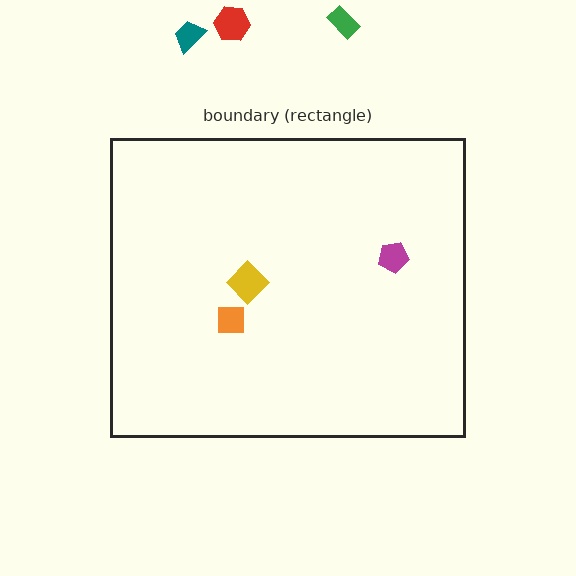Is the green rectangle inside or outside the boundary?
Outside.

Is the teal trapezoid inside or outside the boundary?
Outside.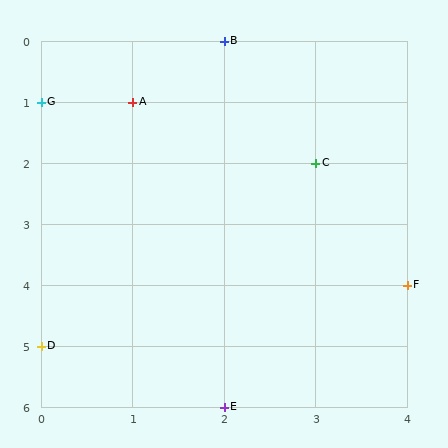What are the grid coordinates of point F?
Point F is at grid coordinates (4, 4).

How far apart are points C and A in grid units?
Points C and A are 2 columns and 1 row apart (about 2.2 grid units diagonally).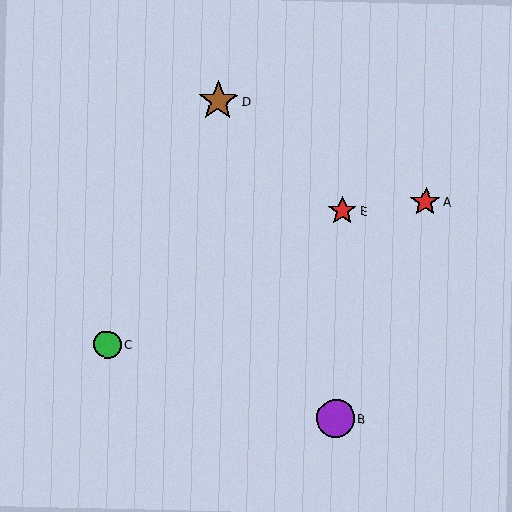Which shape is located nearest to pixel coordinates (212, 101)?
The brown star (labeled D) at (218, 101) is nearest to that location.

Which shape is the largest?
The brown star (labeled D) is the largest.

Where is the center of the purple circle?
The center of the purple circle is at (335, 418).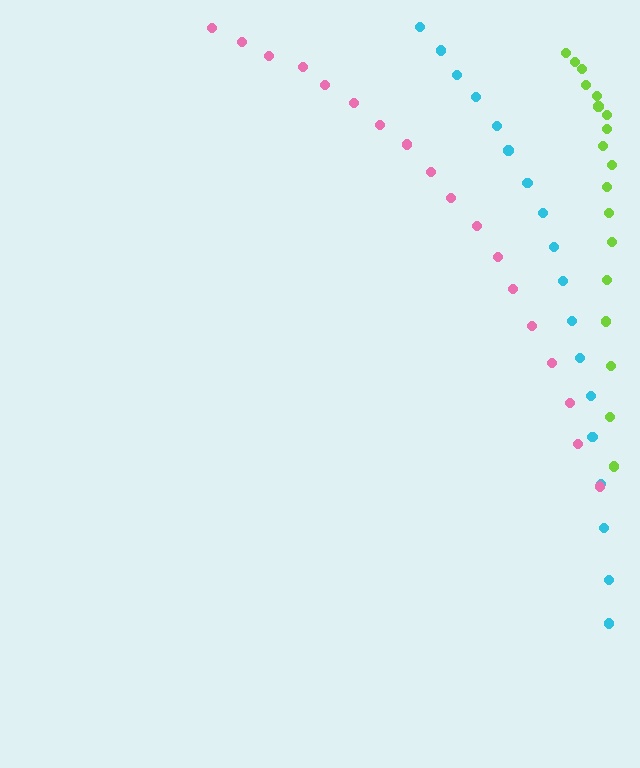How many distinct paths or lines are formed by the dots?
There are 3 distinct paths.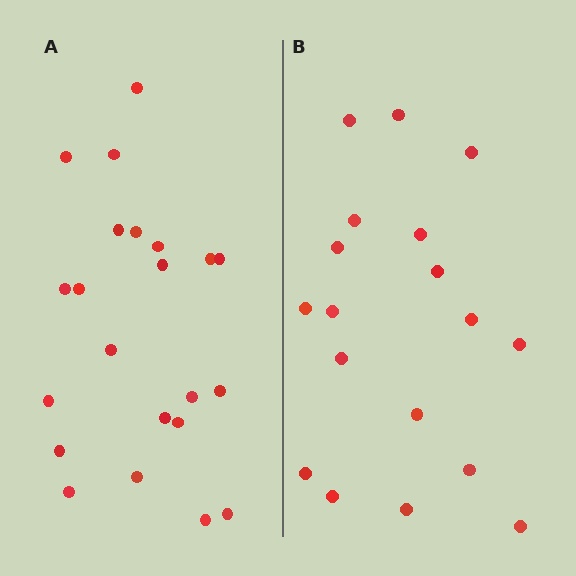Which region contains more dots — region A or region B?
Region A (the left region) has more dots.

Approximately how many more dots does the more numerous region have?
Region A has about 4 more dots than region B.